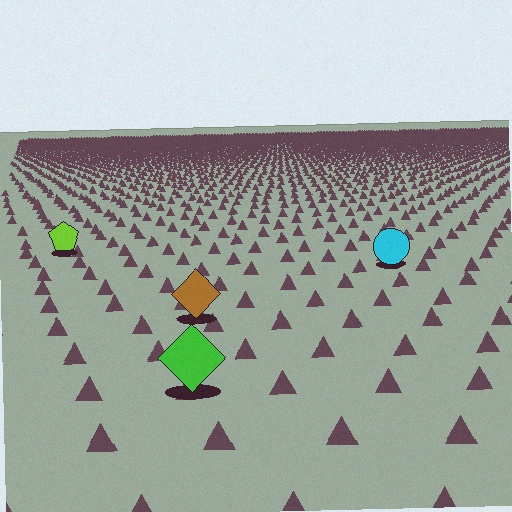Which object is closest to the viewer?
The green diamond is closest. The texture marks near it are larger and more spread out.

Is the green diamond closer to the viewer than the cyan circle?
Yes. The green diamond is closer — you can tell from the texture gradient: the ground texture is coarser near it.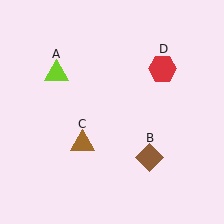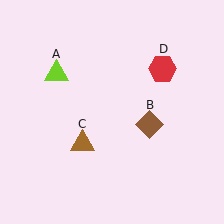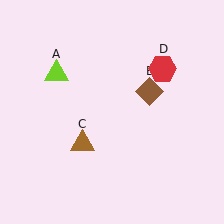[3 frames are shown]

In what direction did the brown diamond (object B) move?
The brown diamond (object B) moved up.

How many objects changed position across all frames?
1 object changed position: brown diamond (object B).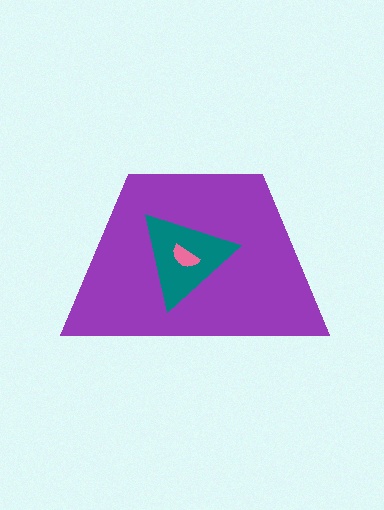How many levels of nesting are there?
3.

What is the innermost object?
The pink semicircle.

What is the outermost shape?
The purple trapezoid.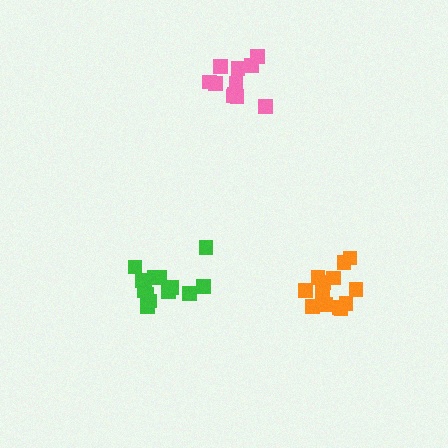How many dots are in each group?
Group 1: 14 dots, Group 2: 14 dots, Group 3: 11 dots (39 total).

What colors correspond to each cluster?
The clusters are colored: orange, green, pink.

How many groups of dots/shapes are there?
There are 3 groups.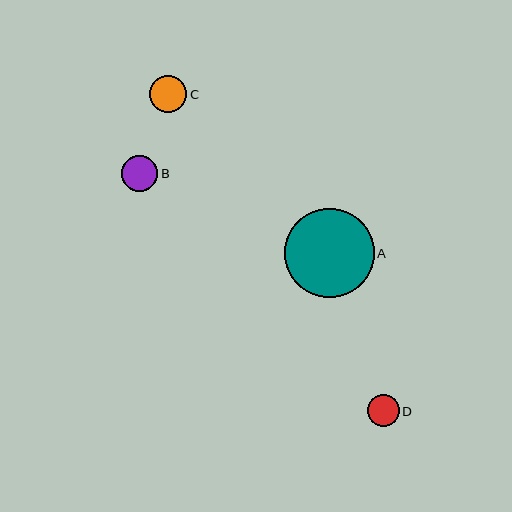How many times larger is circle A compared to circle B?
Circle A is approximately 2.4 times the size of circle B.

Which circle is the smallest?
Circle D is the smallest with a size of approximately 32 pixels.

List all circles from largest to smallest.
From largest to smallest: A, C, B, D.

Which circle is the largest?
Circle A is the largest with a size of approximately 90 pixels.